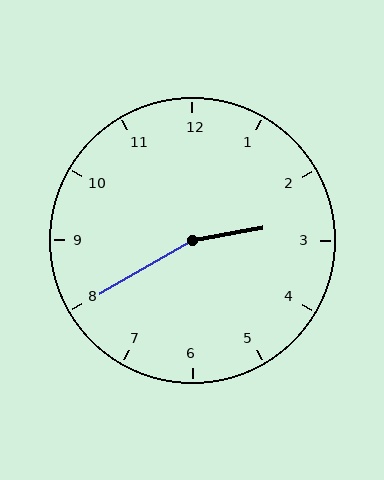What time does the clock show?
2:40.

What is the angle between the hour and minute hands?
Approximately 160 degrees.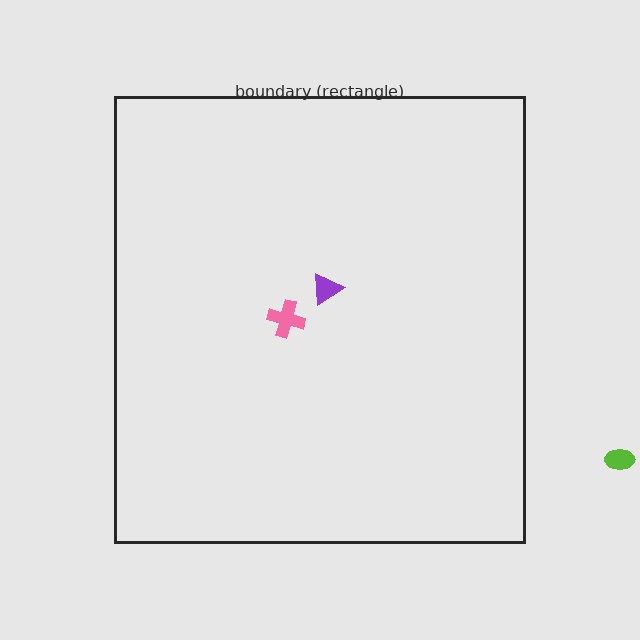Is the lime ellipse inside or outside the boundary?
Outside.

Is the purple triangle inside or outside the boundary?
Inside.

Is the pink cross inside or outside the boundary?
Inside.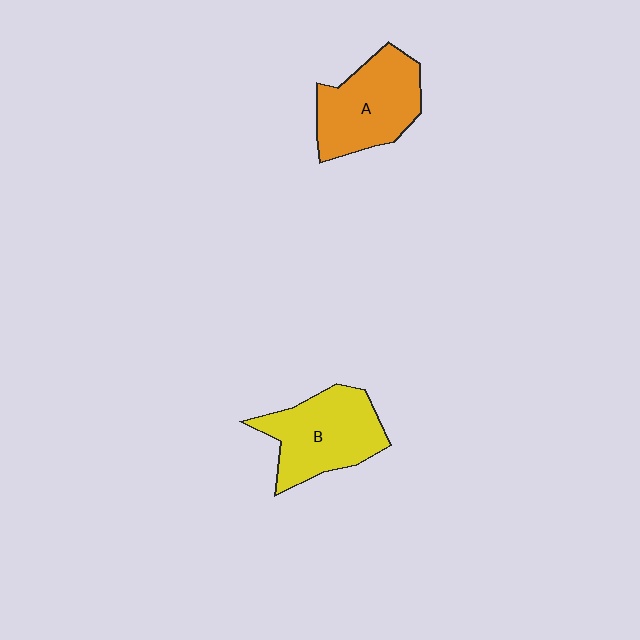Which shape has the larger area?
Shape B (yellow).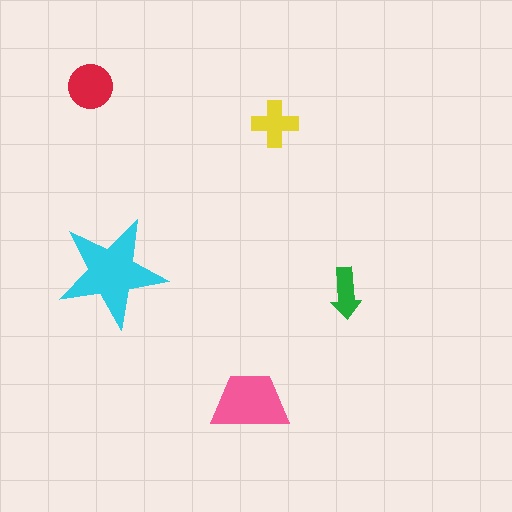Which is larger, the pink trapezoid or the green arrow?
The pink trapezoid.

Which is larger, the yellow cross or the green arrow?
The yellow cross.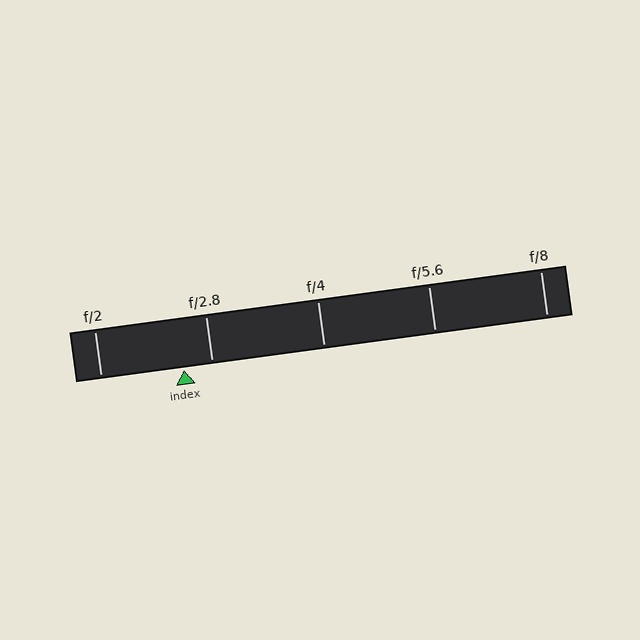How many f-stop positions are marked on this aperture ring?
There are 5 f-stop positions marked.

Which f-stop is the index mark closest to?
The index mark is closest to f/2.8.